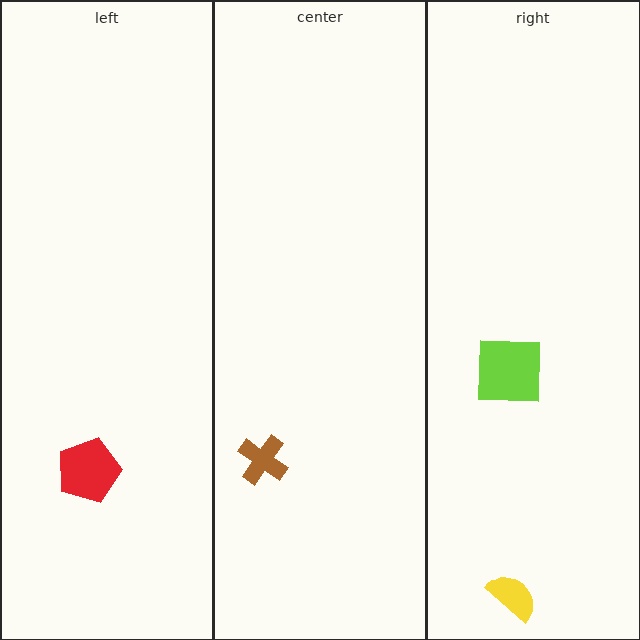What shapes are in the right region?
The lime square, the yellow semicircle.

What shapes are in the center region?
The brown cross.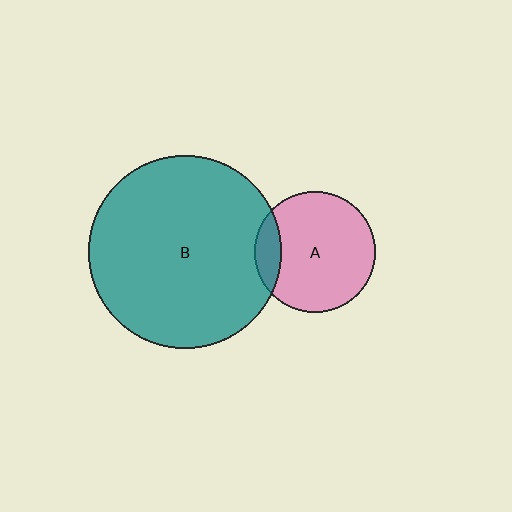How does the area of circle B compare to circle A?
Approximately 2.6 times.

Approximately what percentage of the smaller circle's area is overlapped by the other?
Approximately 15%.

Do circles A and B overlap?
Yes.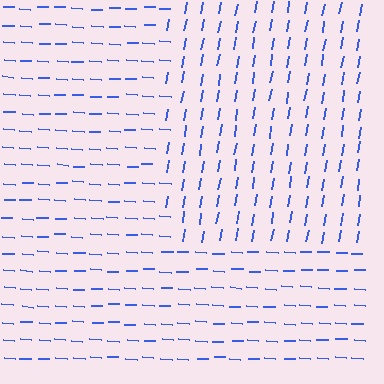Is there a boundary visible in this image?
Yes, there is a texture boundary formed by a change in line orientation.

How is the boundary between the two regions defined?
The boundary is defined purely by a change in line orientation (approximately 83 degrees difference). All lines are the same color and thickness.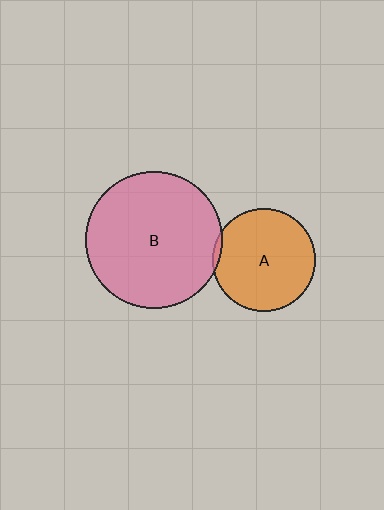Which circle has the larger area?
Circle B (pink).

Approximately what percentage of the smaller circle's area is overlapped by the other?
Approximately 5%.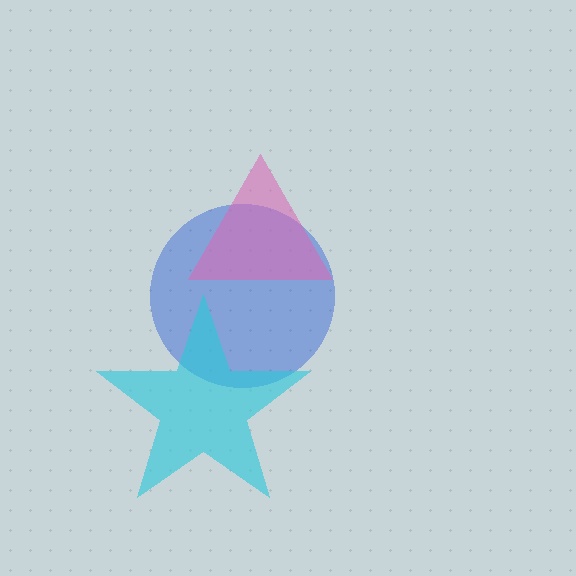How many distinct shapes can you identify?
There are 3 distinct shapes: a blue circle, a pink triangle, a cyan star.